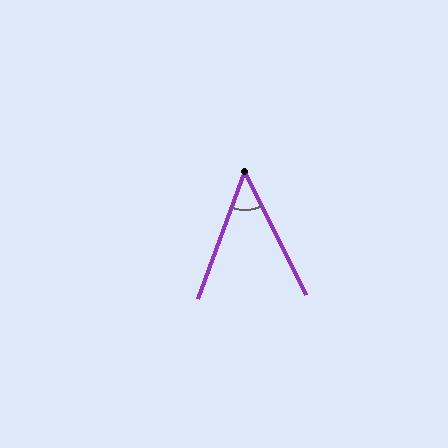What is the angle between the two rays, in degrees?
Approximately 46 degrees.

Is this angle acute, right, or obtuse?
It is acute.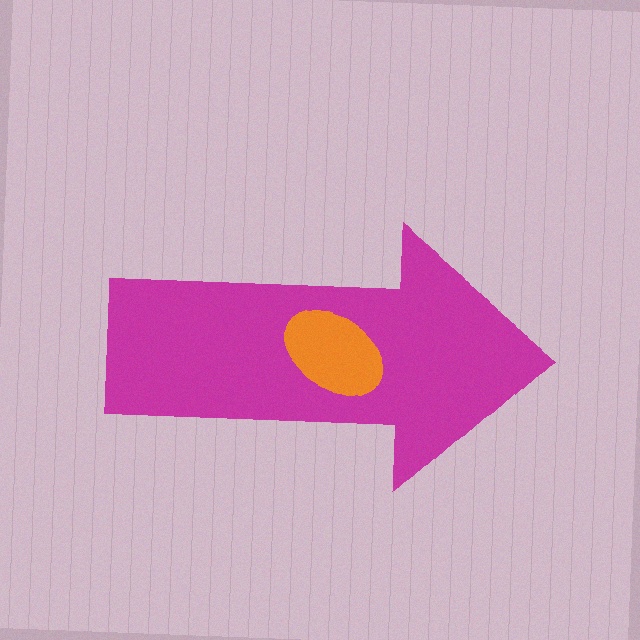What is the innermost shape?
The orange ellipse.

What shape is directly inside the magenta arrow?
The orange ellipse.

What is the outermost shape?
The magenta arrow.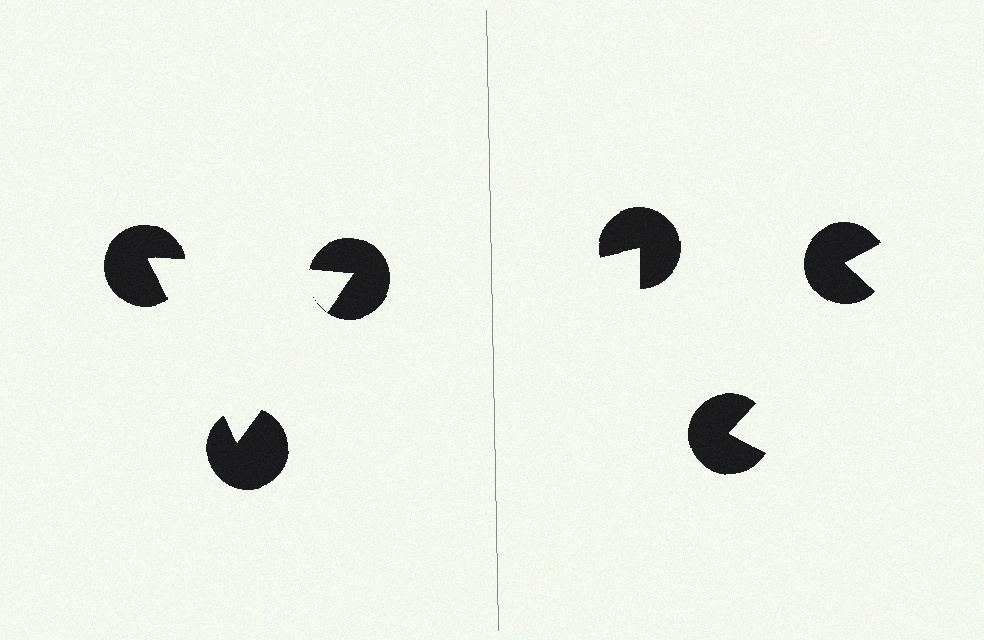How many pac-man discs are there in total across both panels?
6 — 3 on each side.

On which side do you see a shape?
An illusory triangle appears on the left side. On the right side the wedge cuts are rotated, so no coherent shape forms.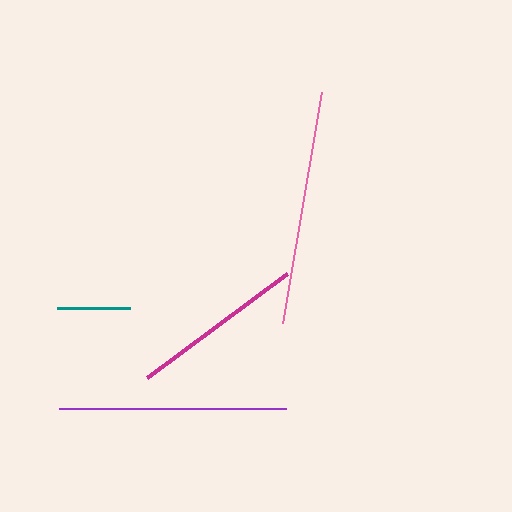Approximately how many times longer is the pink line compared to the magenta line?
The pink line is approximately 1.3 times the length of the magenta line.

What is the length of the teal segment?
The teal segment is approximately 73 pixels long.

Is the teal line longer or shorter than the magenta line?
The magenta line is longer than the teal line.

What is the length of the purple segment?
The purple segment is approximately 226 pixels long.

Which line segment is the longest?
The pink line is the longest at approximately 234 pixels.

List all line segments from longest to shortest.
From longest to shortest: pink, purple, magenta, teal.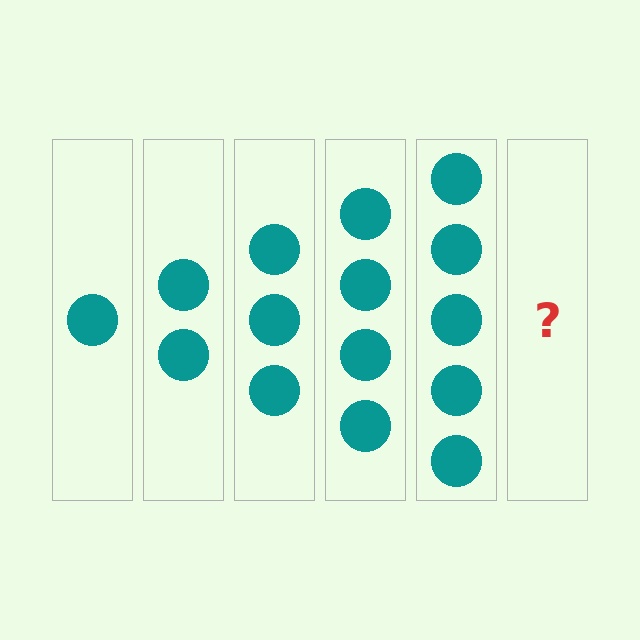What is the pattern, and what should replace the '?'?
The pattern is that each step adds one more circle. The '?' should be 6 circles.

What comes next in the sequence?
The next element should be 6 circles.